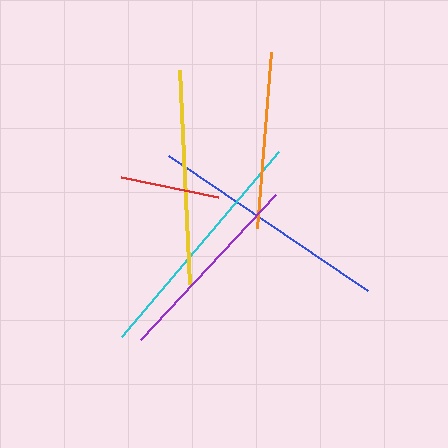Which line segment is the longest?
The cyan line is the longest at approximately 243 pixels.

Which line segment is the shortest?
The red line is the shortest at approximately 99 pixels.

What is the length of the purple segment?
The purple segment is approximately 198 pixels long.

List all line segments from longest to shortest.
From longest to shortest: cyan, blue, yellow, purple, orange, red.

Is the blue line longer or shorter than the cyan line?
The cyan line is longer than the blue line.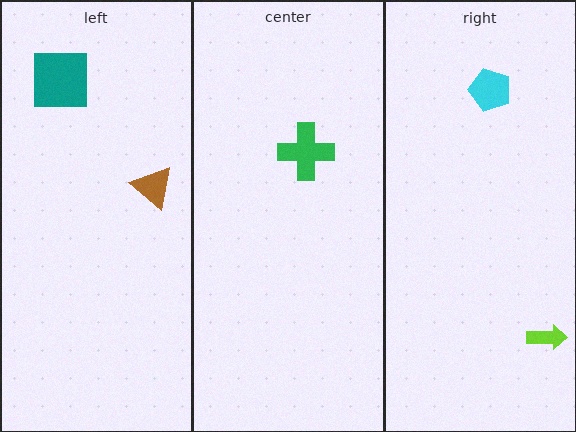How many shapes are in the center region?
1.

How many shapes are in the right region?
2.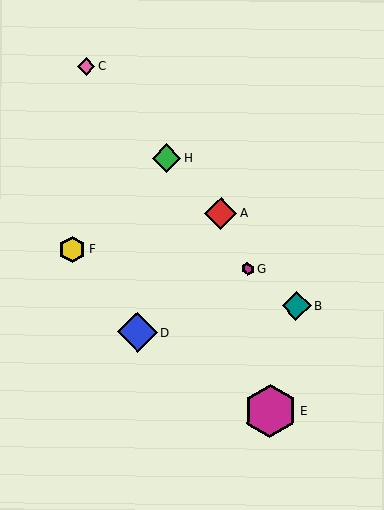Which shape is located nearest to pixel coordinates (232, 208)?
The red diamond (labeled A) at (221, 214) is nearest to that location.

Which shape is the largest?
The magenta hexagon (labeled E) is the largest.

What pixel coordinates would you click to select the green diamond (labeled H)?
Click at (166, 158) to select the green diamond H.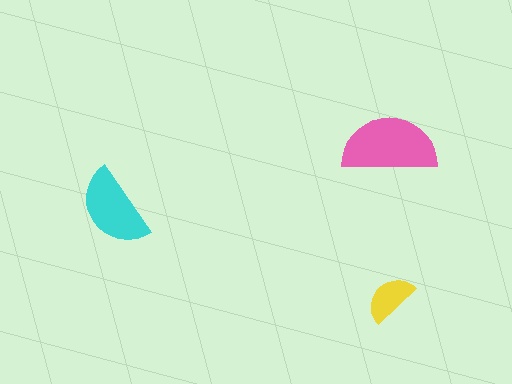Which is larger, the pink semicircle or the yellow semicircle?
The pink one.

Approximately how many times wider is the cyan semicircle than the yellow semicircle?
About 1.5 times wider.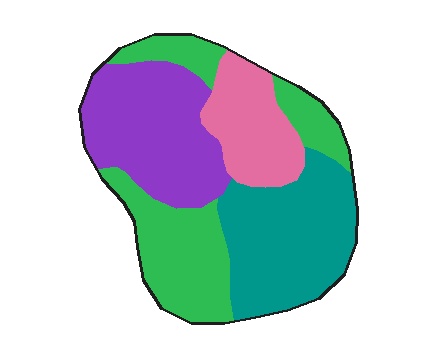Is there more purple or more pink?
Purple.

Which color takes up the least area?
Pink, at roughly 15%.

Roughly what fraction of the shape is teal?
Teal covers roughly 30% of the shape.